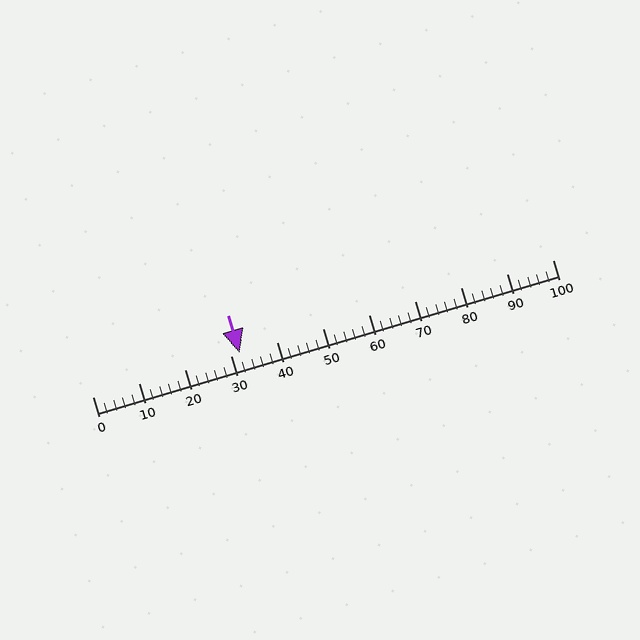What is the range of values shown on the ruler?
The ruler shows values from 0 to 100.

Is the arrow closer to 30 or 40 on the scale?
The arrow is closer to 30.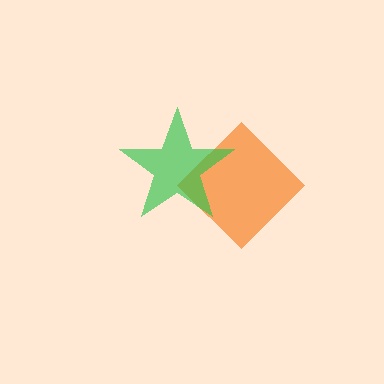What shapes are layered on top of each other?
The layered shapes are: an orange diamond, a green star.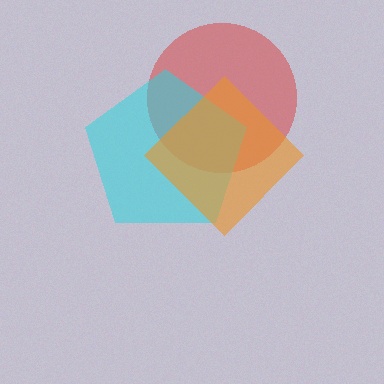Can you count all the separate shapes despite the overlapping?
Yes, there are 3 separate shapes.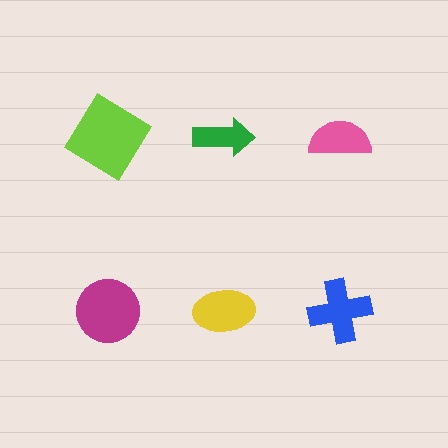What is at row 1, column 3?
A pink semicircle.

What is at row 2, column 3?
A blue cross.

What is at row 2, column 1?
A magenta circle.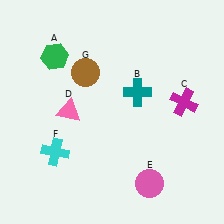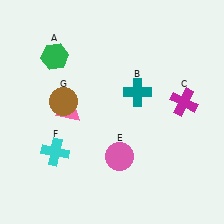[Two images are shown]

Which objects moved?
The objects that moved are: the pink circle (E), the brown circle (G).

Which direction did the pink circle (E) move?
The pink circle (E) moved left.